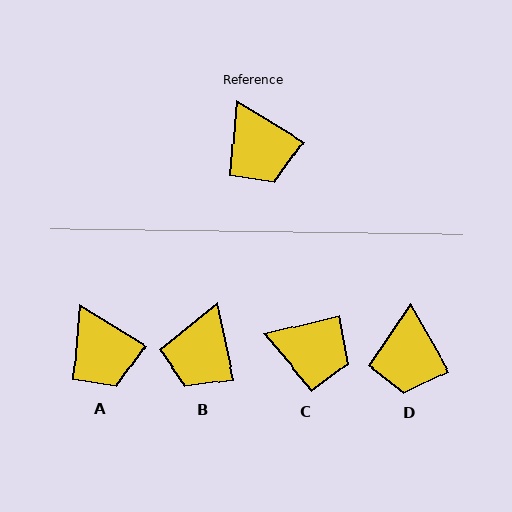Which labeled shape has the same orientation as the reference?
A.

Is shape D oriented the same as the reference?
No, it is off by about 29 degrees.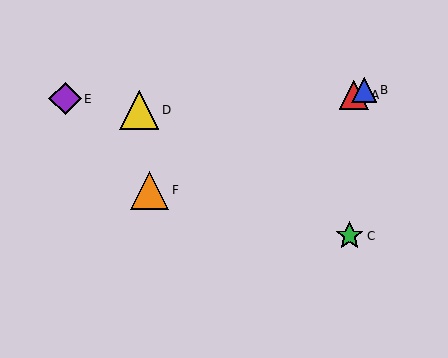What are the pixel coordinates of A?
Object A is at (354, 95).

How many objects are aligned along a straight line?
3 objects (A, B, F) are aligned along a straight line.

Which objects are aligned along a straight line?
Objects A, B, F are aligned along a straight line.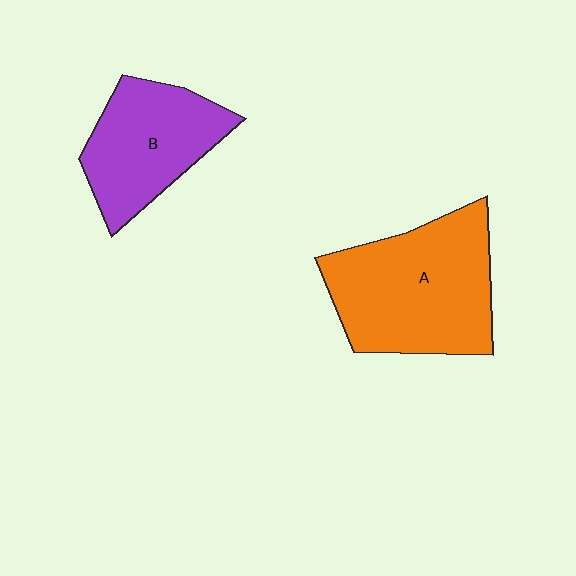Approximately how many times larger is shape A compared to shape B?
Approximately 1.4 times.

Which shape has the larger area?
Shape A (orange).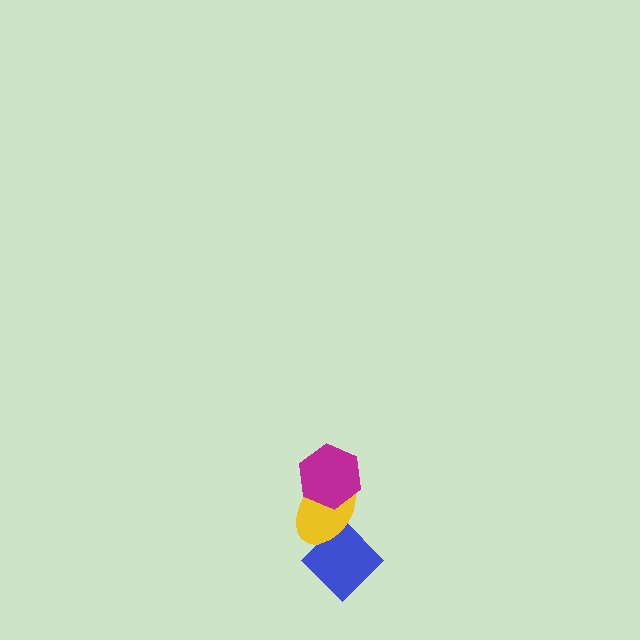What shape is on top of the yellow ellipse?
The magenta hexagon is on top of the yellow ellipse.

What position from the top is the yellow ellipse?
The yellow ellipse is 2nd from the top.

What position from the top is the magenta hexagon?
The magenta hexagon is 1st from the top.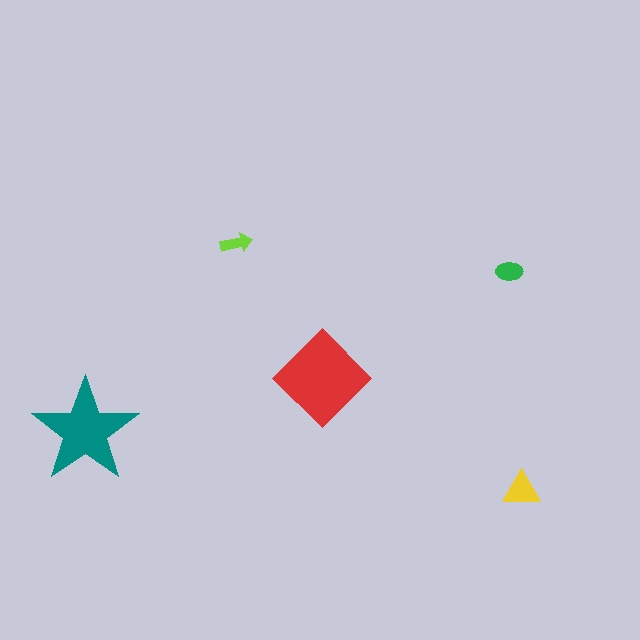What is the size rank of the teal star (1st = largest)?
2nd.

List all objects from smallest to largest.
The lime arrow, the green ellipse, the yellow triangle, the teal star, the red diamond.